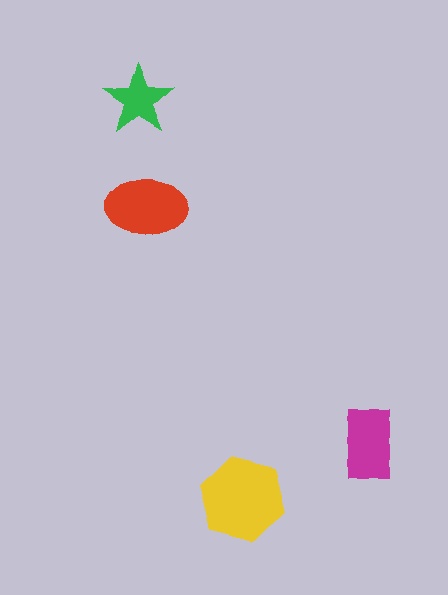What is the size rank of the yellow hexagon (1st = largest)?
1st.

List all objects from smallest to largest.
The green star, the magenta rectangle, the red ellipse, the yellow hexagon.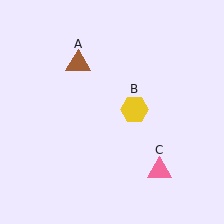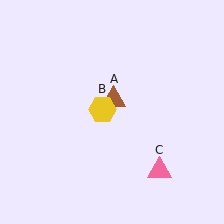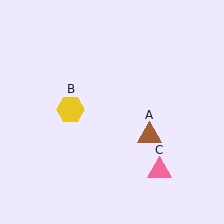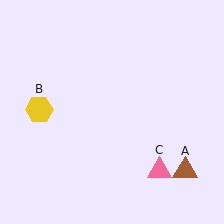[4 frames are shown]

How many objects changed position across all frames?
2 objects changed position: brown triangle (object A), yellow hexagon (object B).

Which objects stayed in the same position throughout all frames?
Pink triangle (object C) remained stationary.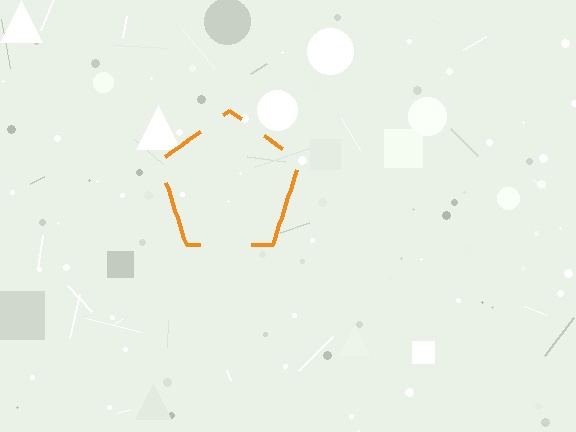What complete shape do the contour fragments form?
The contour fragments form a pentagon.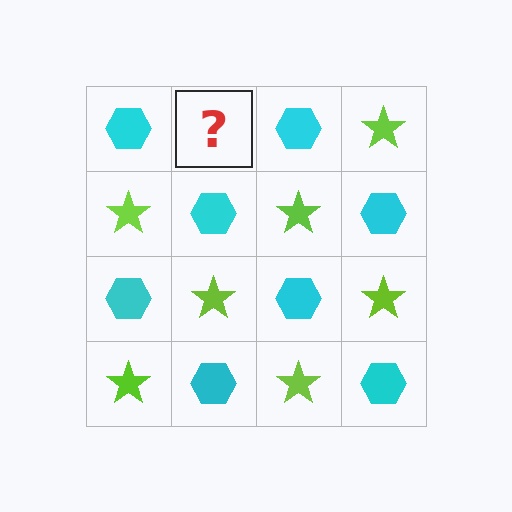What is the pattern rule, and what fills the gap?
The rule is that it alternates cyan hexagon and lime star in a checkerboard pattern. The gap should be filled with a lime star.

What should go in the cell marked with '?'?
The missing cell should contain a lime star.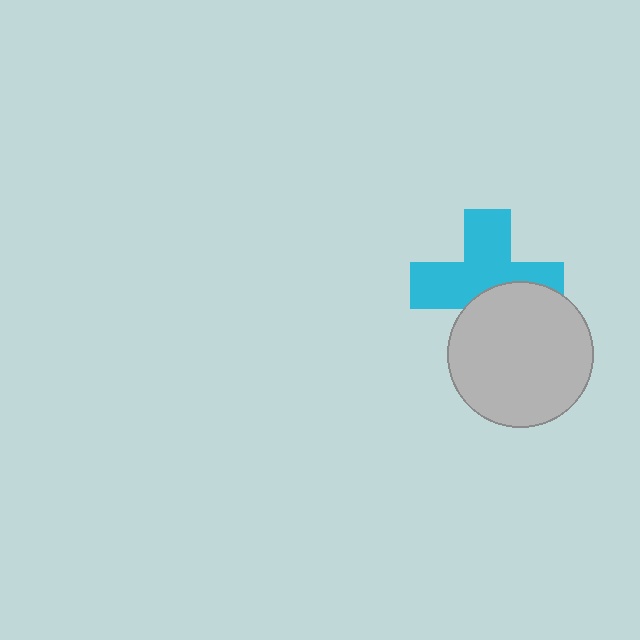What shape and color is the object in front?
The object in front is a light gray circle.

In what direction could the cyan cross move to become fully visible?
The cyan cross could move up. That would shift it out from behind the light gray circle entirely.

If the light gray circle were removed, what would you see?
You would see the complete cyan cross.